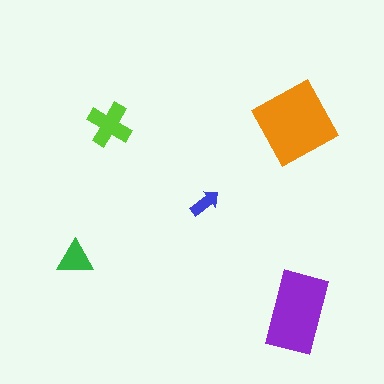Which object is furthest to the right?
The purple rectangle is rightmost.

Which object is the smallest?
The blue arrow.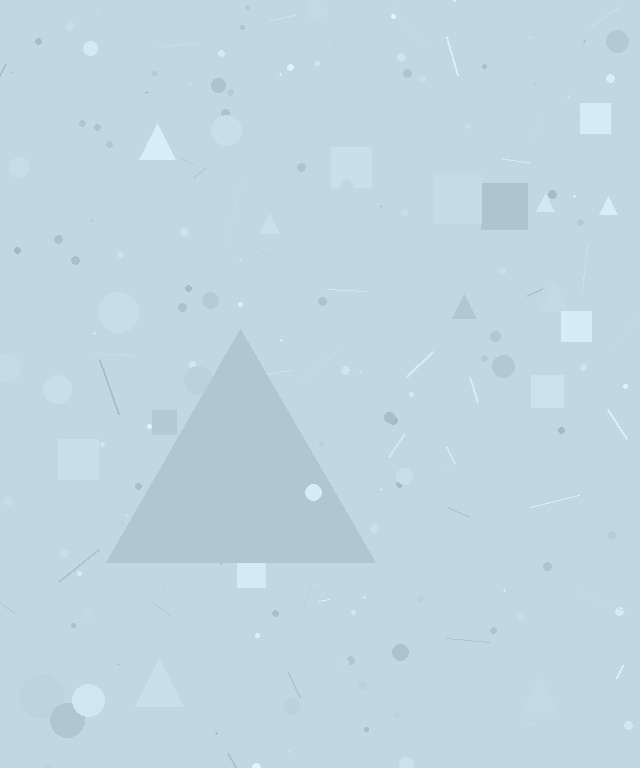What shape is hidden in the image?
A triangle is hidden in the image.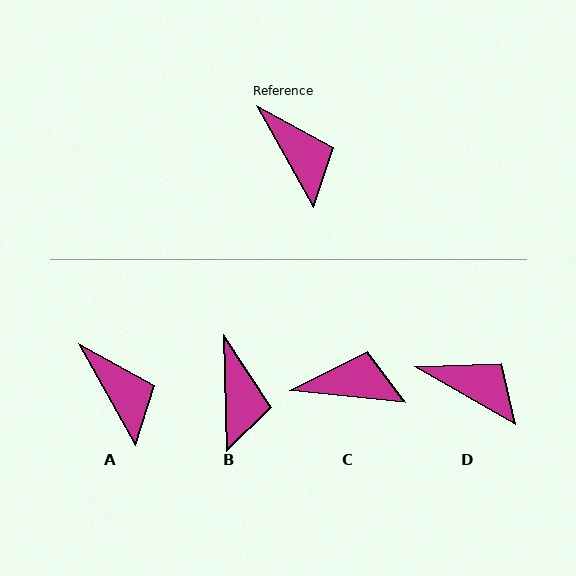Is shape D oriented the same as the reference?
No, it is off by about 31 degrees.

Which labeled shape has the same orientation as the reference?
A.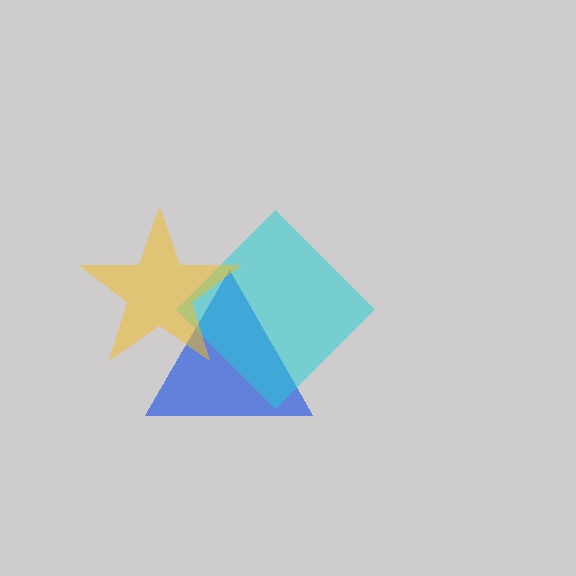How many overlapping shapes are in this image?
There are 3 overlapping shapes in the image.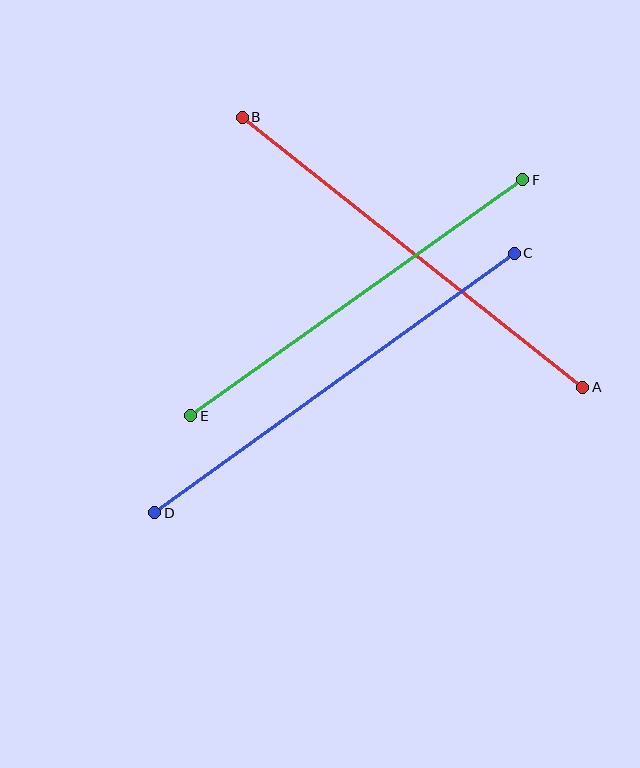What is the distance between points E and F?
The distance is approximately 407 pixels.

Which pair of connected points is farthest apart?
Points C and D are farthest apart.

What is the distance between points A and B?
The distance is approximately 435 pixels.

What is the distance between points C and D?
The distance is approximately 443 pixels.